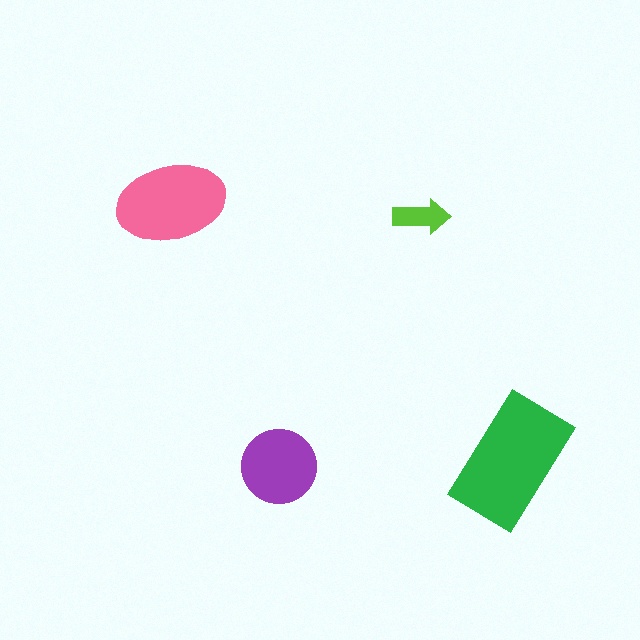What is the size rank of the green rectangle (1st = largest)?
1st.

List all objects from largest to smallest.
The green rectangle, the pink ellipse, the purple circle, the lime arrow.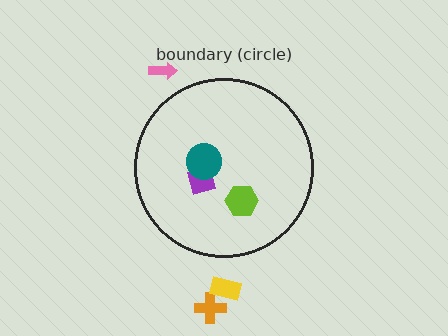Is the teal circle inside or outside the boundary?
Inside.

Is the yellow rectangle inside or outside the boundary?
Outside.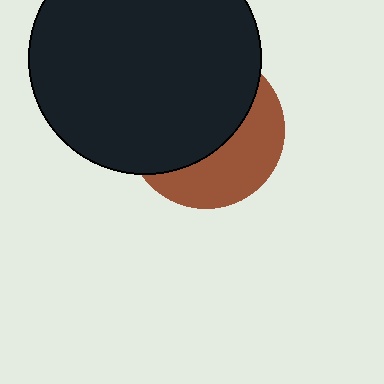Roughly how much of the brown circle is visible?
A small part of it is visible (roughly 39%).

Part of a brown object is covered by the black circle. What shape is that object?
It is a circle.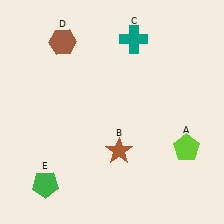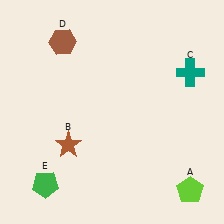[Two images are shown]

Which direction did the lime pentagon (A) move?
The lime pentagon (A) moved down.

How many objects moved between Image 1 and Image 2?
3 objects moved between the two images.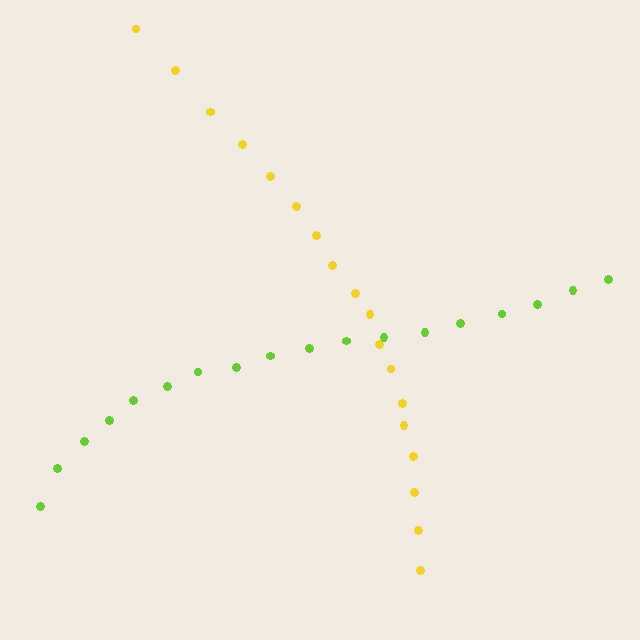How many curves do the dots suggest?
There are 2 distinct paths.